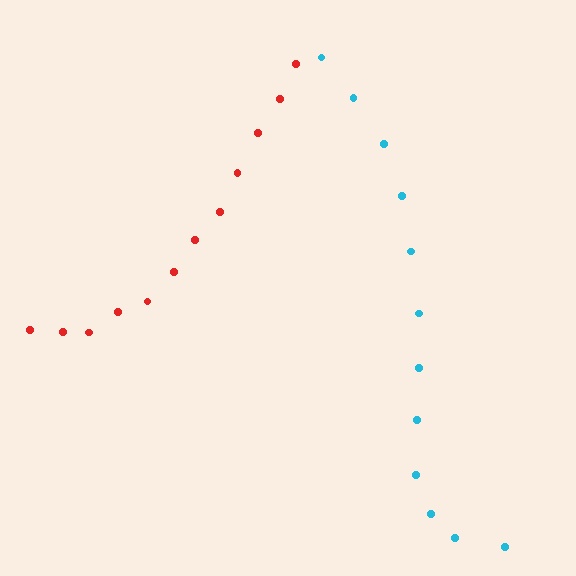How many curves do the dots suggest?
There are 2 distinct paths.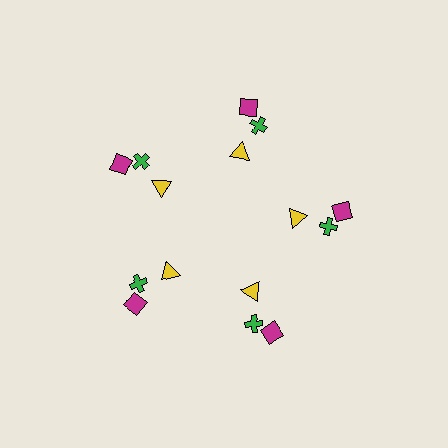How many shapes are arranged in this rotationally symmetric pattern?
There are 15 shapes, arranged in 5 groups of 3.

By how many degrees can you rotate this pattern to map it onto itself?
The pattern maps onto itself every 72 degrees of rotation.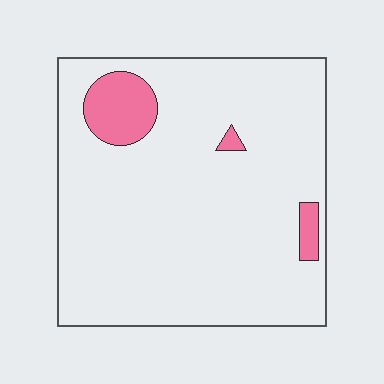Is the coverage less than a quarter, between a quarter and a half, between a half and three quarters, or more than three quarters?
Less than a quarter.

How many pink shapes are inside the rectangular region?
3.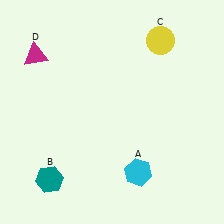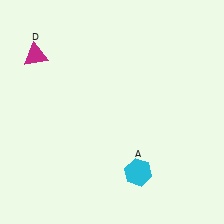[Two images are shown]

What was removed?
The teal hexagon (B), the yellow circle (C) were removed in Image 2.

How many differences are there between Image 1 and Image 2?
There are 2 differences between the two images.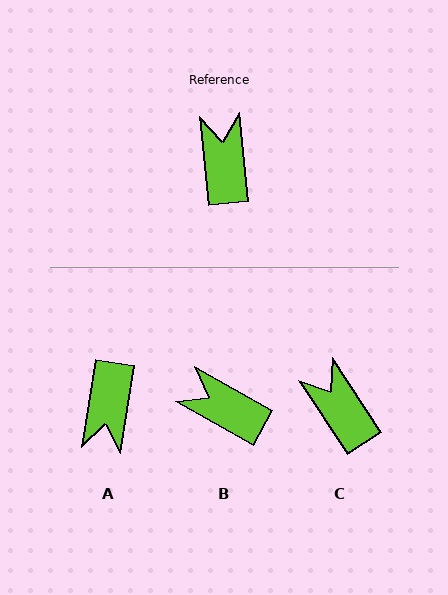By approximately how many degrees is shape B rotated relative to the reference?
Approximately 55 degrees counter-clockwise.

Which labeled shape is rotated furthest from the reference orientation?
A, about 165 degrees away.